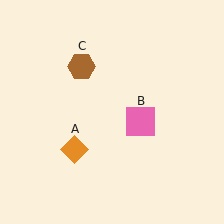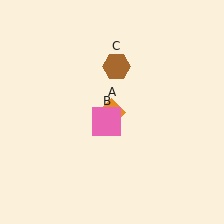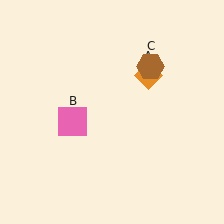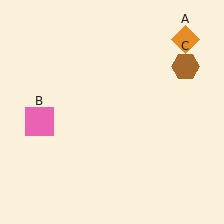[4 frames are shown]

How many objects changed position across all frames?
3 objects changed position: orange diamond (object A), pink square (object B), brown hexagon (object C).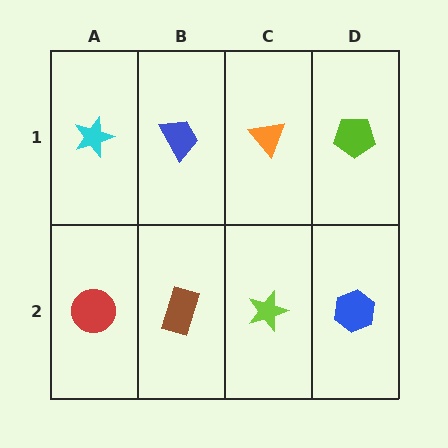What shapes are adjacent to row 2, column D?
A lime pentagon (row 1, column D), a lime star (row 2, column C).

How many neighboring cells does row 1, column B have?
3.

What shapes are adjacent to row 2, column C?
An orange triangle (row 1, column C), a brown rectangle (row 2, column B), a blue hexagon (row 2, column D).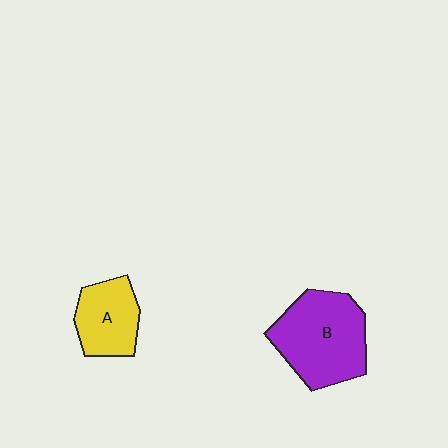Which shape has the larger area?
Shape B (purple).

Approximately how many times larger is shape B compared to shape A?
Approximately 1.7 times.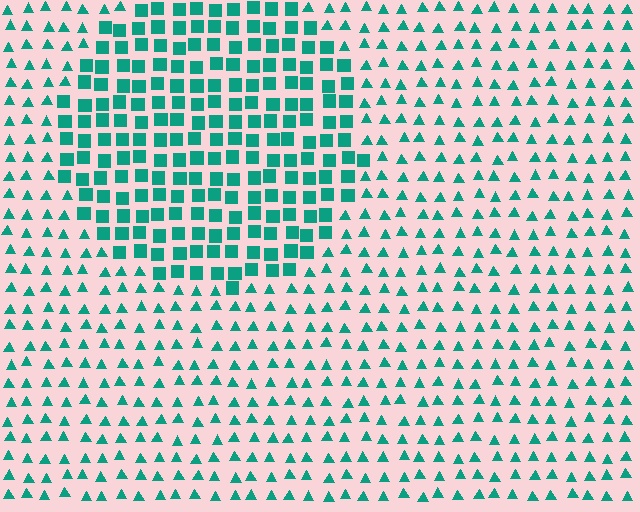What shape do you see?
I see a circle.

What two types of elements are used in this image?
The image uses squares inside the circle region and triangles outside it.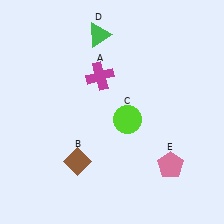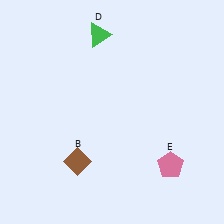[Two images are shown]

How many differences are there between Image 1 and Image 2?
There are 2 differences between the two images.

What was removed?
The lime circle (C), the magenta cross (A) were removed in Image 2.